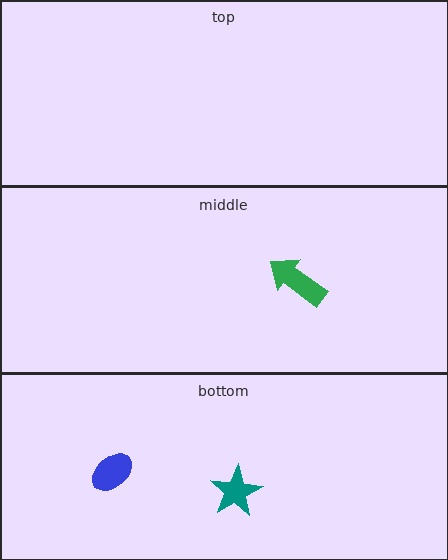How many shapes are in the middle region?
1.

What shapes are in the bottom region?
The blue ellipse, the teal star.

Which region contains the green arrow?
The middle region.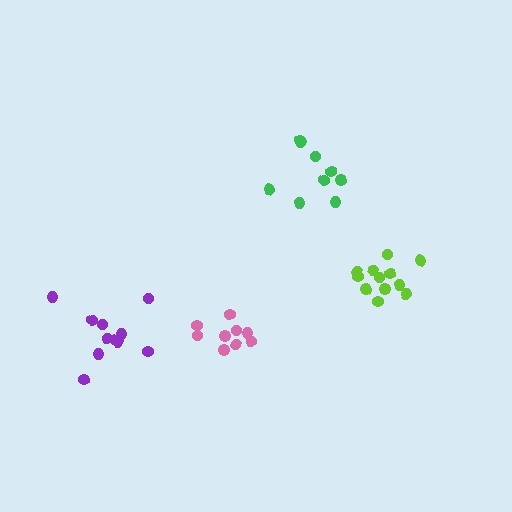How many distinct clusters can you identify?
There are 4 distinct clusters.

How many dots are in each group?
Group 1: 11 dots, Group 2: 9 dots, Group 3: 9 dots, Group 4: 12 dots (41 total).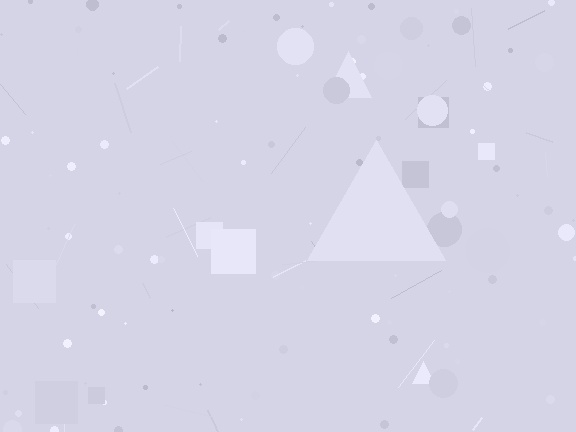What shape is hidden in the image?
A triangle is hidden in the image.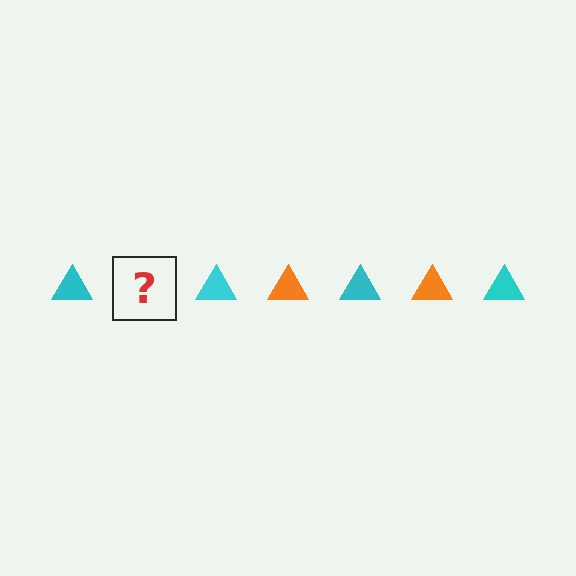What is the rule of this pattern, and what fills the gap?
The rule is that the pattern cycles through cyan, orange triangles. The gap should be filled with an orange triangle.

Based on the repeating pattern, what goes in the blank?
The blank should be an orange triangle.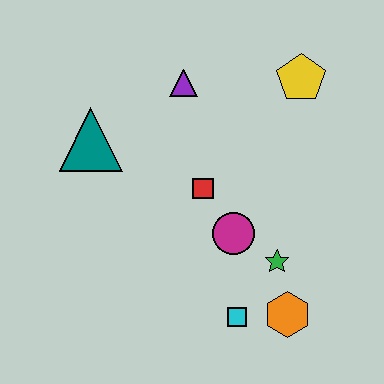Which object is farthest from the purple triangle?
The orange hexagon is farthest from the purple triangle.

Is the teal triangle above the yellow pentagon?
No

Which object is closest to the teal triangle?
The purple triangle is closest to the teal triangle.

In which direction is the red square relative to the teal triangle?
The red square is to the right of the teal triangle.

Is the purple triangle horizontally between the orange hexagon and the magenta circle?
No